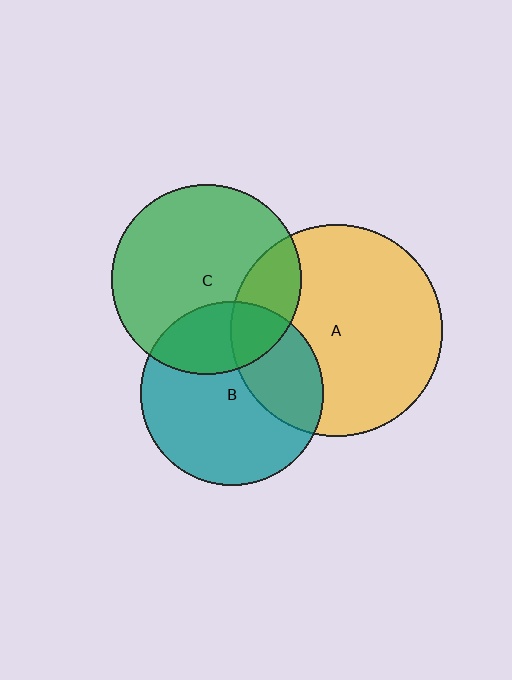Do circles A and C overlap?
Yes.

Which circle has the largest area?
Circle A (yellow).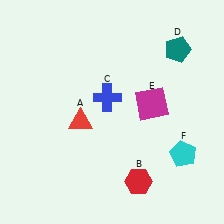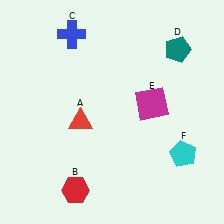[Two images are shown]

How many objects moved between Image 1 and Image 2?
2 objects moved between the two images.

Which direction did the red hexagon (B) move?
The red hexagon (B) moved left.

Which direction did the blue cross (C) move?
The blue cross (C) moved up.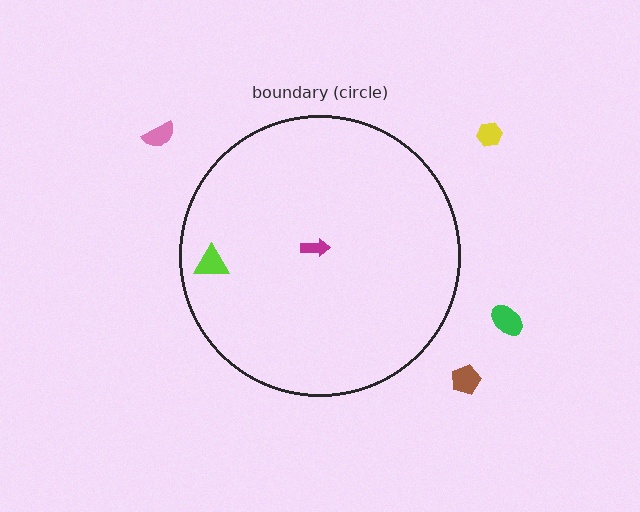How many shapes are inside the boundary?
2 inside, 4 outside.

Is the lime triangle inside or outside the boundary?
Inside.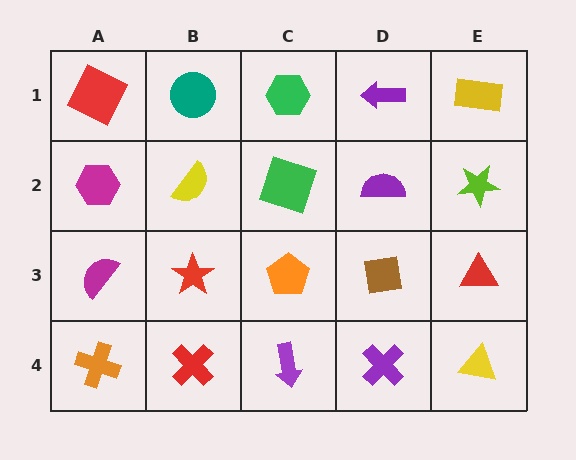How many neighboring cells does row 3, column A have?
3.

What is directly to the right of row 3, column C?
A brown square.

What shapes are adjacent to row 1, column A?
A magenta hexagon (row 2, column A), a teal circle (row 1, column B).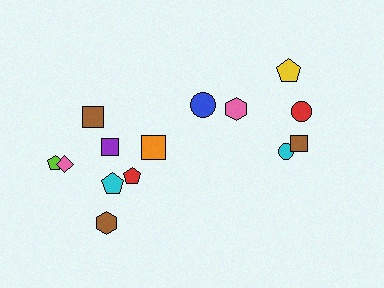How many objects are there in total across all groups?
There are 14 objects.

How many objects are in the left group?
There are 8 objects.